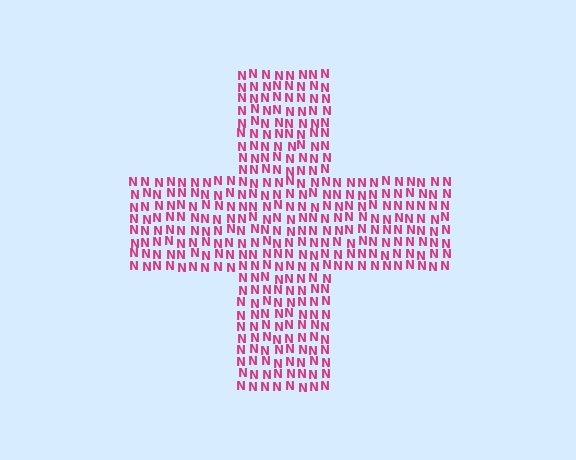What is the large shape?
The large shape is a cross.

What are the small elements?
The small elements are letter N's.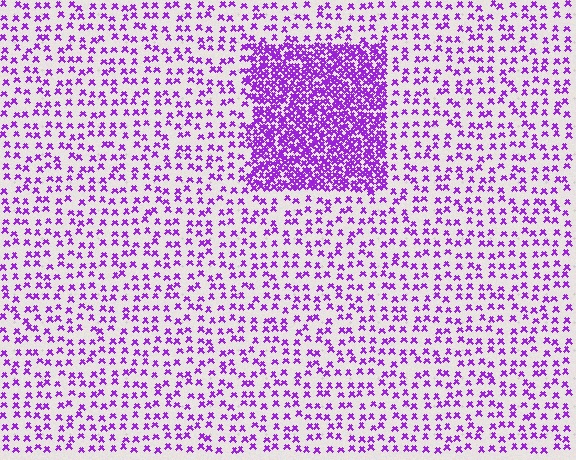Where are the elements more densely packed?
The elements are more densely packed inside the rectangle boundary.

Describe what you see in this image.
The image contains small purple elements arranged at two different densities. A rectangle-shaped region is visible where the elements are more densely packed than the surrounding area.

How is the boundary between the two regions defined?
The boundary is defined by a change in element density (approximately 3.1x ratio). All elements are the same color, size, and shape.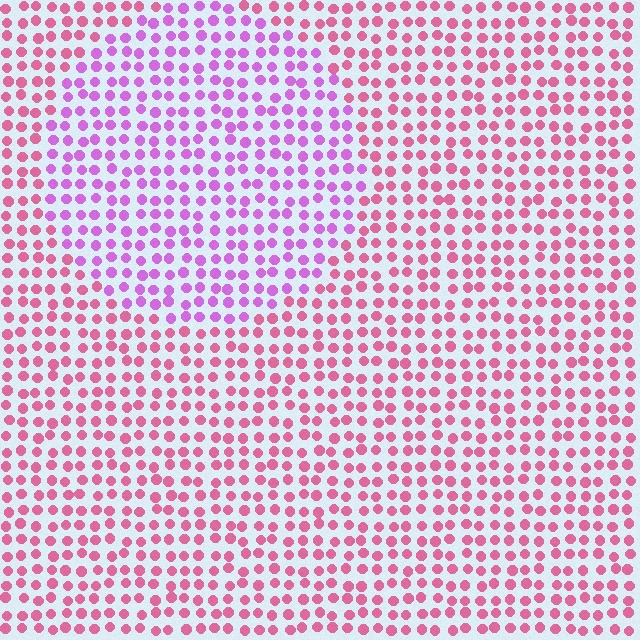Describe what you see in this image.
The image is filled with small pink elements in a uniform arrangement. A circle-shaped region is visible where the elements are tinted to a slightly different hue, forming a subtle color boundary.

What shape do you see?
I see a circle.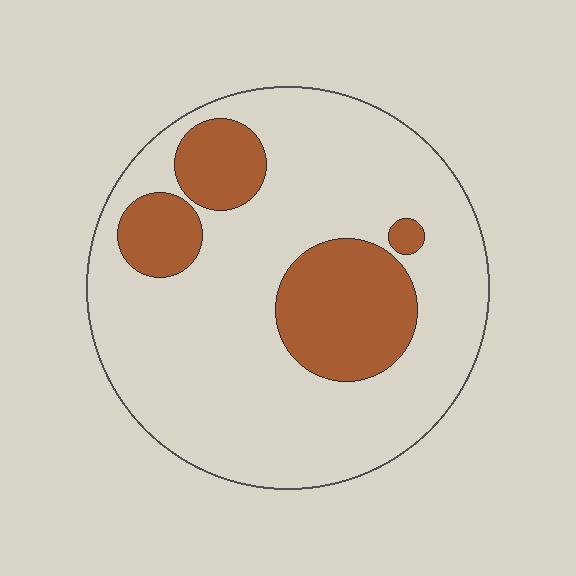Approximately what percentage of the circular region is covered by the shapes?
Approximately 25%.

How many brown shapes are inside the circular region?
4.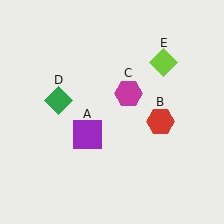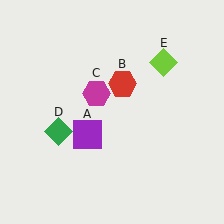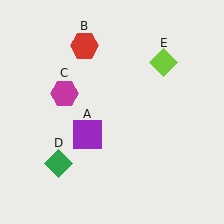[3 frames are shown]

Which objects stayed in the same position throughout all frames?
Purple square (object A) and lime diamond (object E) remained stationary.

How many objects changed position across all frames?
3 objects changed position: red hexagon (object B), magenta hexagon (object C), green diamond (object D).